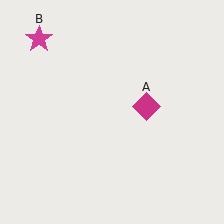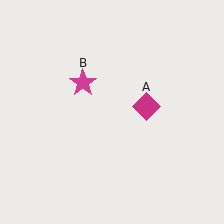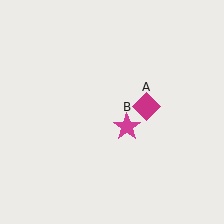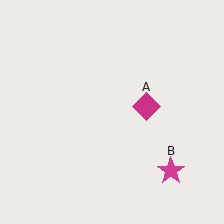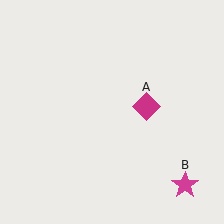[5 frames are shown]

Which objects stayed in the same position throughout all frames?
Magenta diamond (object A) remained stationary.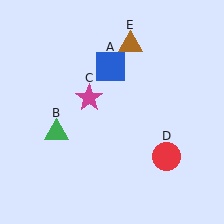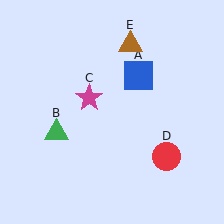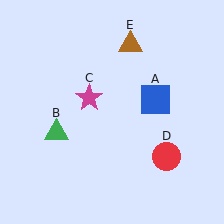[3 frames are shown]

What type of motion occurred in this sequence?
The blue square (object A) rotated clockwise around the center of the scene.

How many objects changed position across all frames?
1 object changed position: blue square (object A).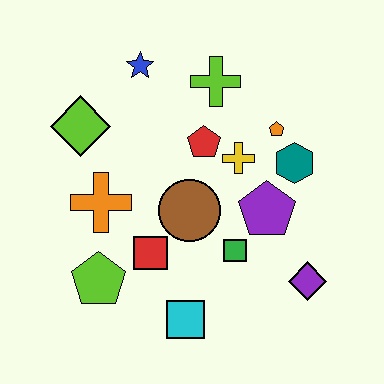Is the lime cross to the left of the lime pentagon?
No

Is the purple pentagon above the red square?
Yes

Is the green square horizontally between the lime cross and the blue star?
No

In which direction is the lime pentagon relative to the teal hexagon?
The lime pentagon is to the left of the teal hexagon.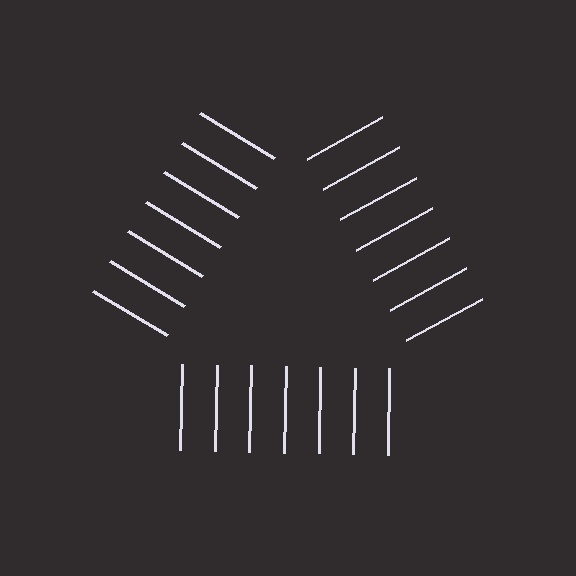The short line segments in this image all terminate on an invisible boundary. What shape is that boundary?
An illusory triangle — the line segments terminate on its edges but no continuous stroke is drawn.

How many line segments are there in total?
21 — 7 along each of the 3 edges.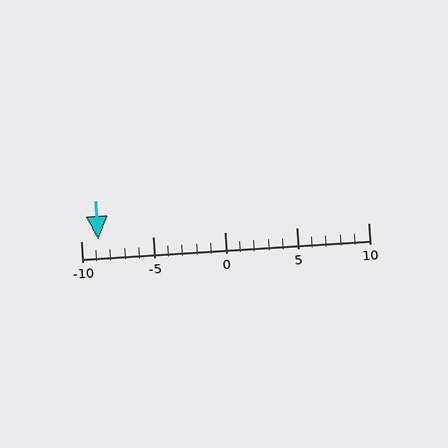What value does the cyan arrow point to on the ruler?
The cyan arrow points to approximately -9.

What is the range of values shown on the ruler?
The ruler shows values from -10 to 10.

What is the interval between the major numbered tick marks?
The major tick marks are spaced 5 units apart.